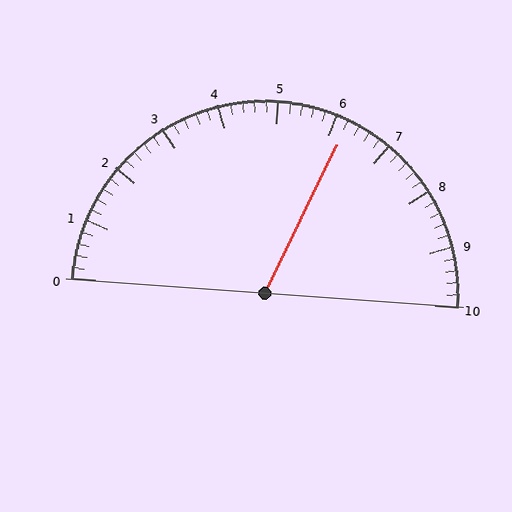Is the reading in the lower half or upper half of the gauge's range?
The reading is in the upper half of the range (0 to 10).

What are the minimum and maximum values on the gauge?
The gauge ranges from 0 to 10.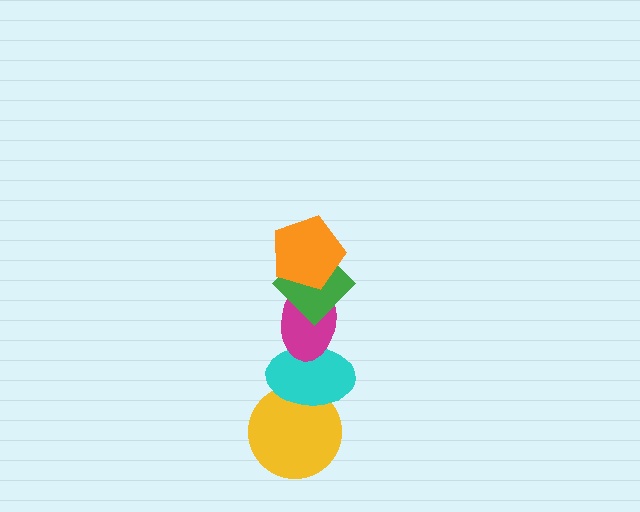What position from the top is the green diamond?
The green diamond is 2nd from the top.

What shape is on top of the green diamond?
The orange pentagon is on top of the green diamond.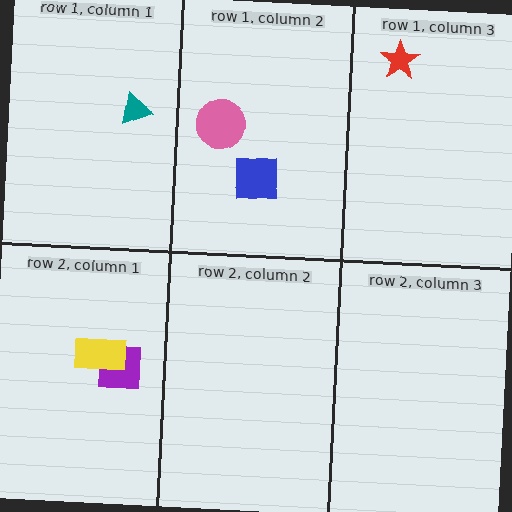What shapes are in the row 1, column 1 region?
The teal triangle.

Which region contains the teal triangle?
The row 1, column 1 region.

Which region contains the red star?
The row 1, column 3 region.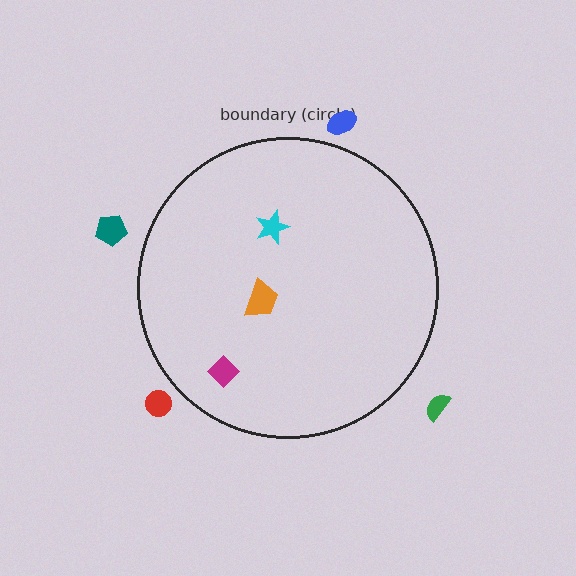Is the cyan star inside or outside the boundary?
Inside.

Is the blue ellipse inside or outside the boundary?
Outside.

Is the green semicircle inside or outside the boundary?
Outside.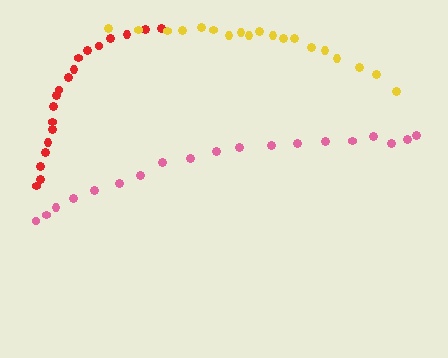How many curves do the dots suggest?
There are 3 distinct paths.